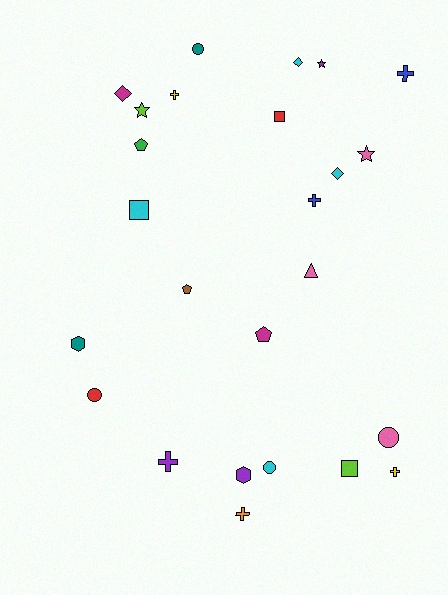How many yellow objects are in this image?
There are 2 yellow objects.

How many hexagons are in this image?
There are 2 hexagons.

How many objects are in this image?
There are 25 objects.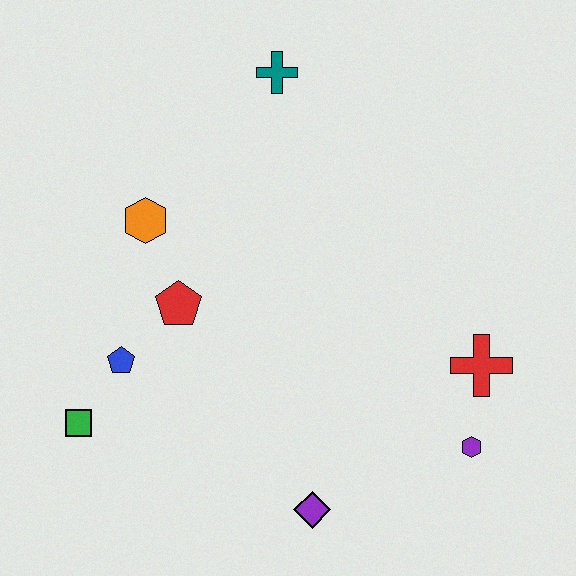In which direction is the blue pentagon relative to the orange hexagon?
The blue pentagon is below the orange hexagon.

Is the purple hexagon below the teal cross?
Yes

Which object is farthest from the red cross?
The green square is farthest from the red cross.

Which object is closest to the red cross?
The purple hexagon is closest to the red cross.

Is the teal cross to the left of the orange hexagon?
No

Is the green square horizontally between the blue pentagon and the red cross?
No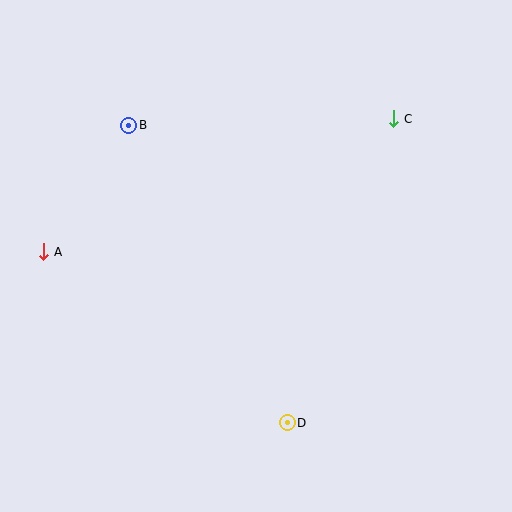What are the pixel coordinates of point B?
Point B is at (129, 125).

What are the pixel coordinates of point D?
Point D is at (287, 423).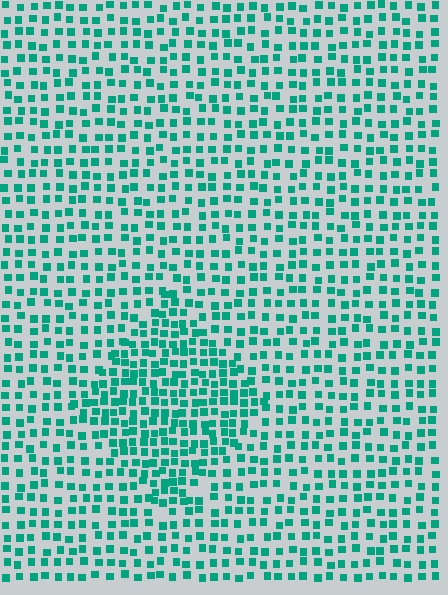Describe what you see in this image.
The image contains small teal elements arranged at two different densities. A diamond-shaped region is visible where the elements are more densely packed than the surrounding area.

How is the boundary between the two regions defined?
The boundary is defined by a change in element density (approximately 1.7x ratio). All elements are the same color, size, and shape.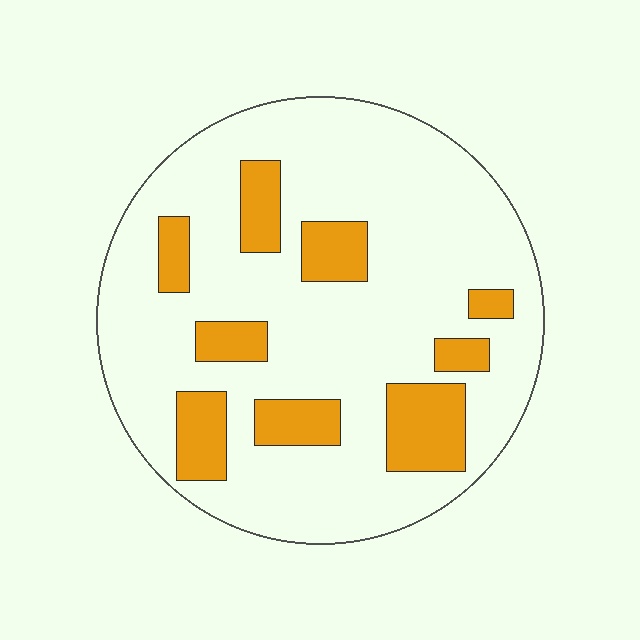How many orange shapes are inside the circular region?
9.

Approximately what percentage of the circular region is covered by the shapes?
Approximately 20%.